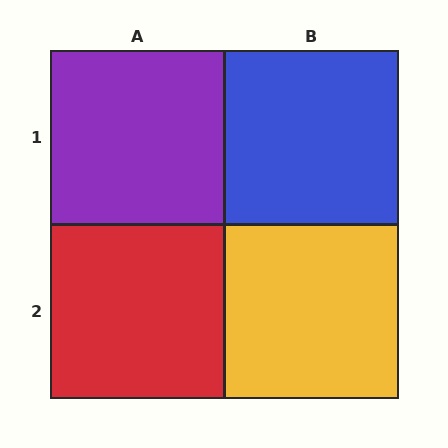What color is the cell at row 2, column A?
Red.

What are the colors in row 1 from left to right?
Purple, blue.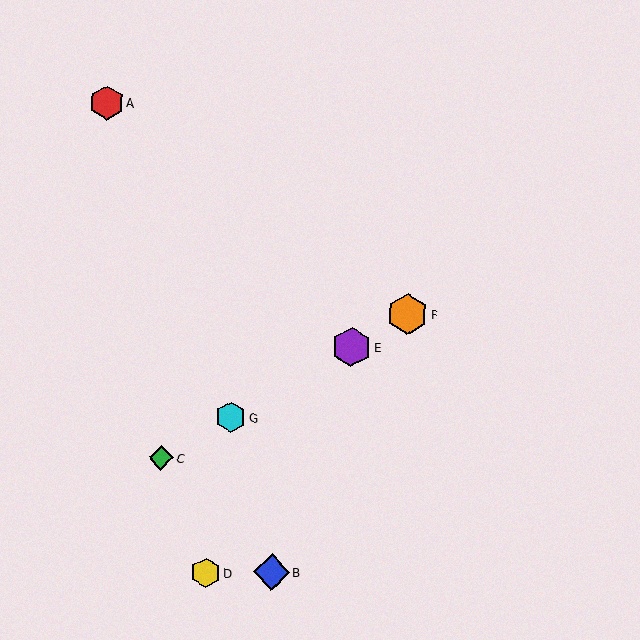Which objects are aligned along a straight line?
Objects C, E, F, G are aligned along a straight line.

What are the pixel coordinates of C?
Object C is at (161, 458).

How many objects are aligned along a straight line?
4 objects (C, E, F, G) are aligned along a straight line.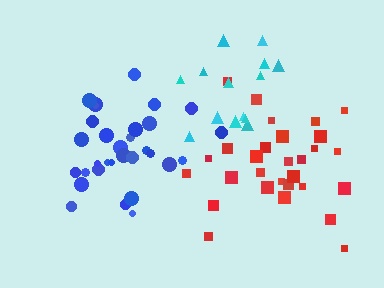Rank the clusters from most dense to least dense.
blue, cyan, red.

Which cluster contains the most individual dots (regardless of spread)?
Blue (31).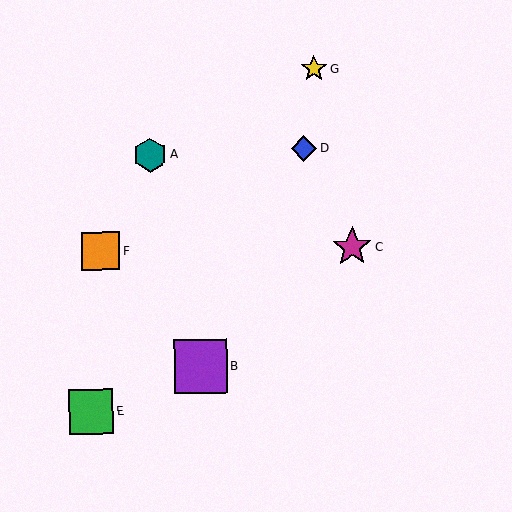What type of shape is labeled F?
Shape F is an orange square.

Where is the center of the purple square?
The center of the purple square is at (201, 367).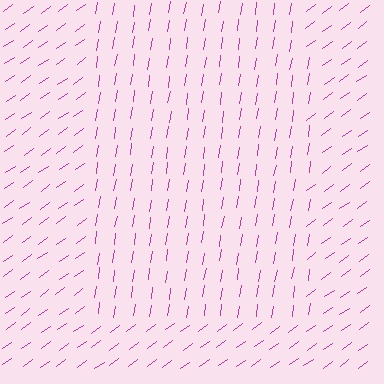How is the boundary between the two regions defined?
The boundary is defined purely by a change in line orientation (approximately 45 degrees difference). All lines are the same color and thickness.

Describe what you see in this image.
The image is filled with small magenta line segments. A rectangle region in the image has lines oriented differently from the surrounding lines, creating a visible texture boundary.